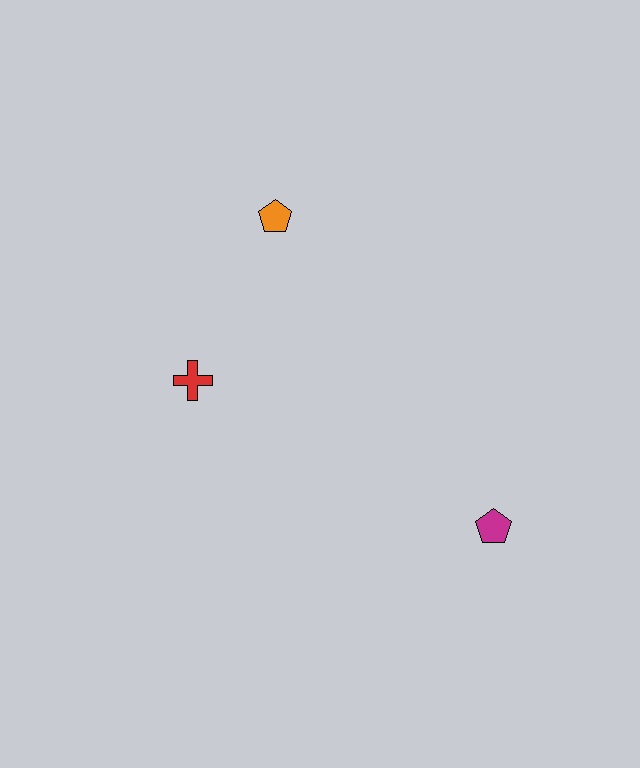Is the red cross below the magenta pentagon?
No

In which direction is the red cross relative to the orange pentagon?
The red cross is below the orange pentagon.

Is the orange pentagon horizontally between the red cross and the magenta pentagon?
Yes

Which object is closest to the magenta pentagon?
The red cross is closest to the magenta pentagon.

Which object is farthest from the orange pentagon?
The magenta pentagon is farthest from the orange pentagon.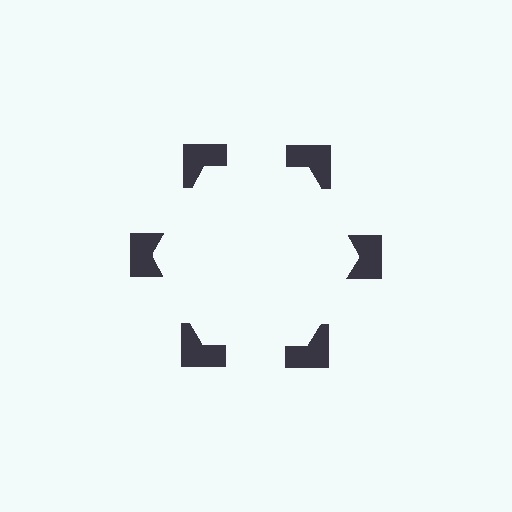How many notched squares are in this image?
There are 6 — one at each vertex of the illusory hexagon.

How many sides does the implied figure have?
6 sides.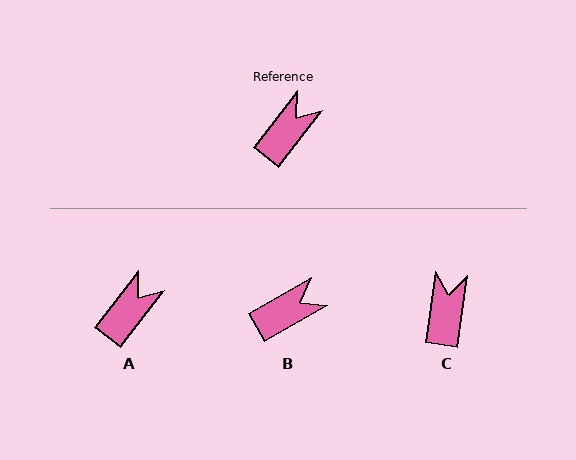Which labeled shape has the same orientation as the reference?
A.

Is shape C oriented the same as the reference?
No, it is off by about 29 degrees.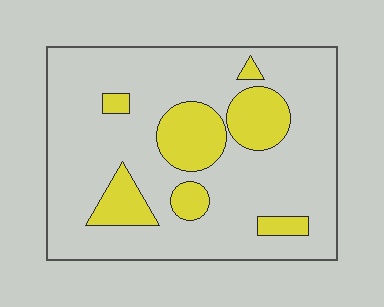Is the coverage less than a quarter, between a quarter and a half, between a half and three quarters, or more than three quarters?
Less than a quarter.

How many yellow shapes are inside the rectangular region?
7.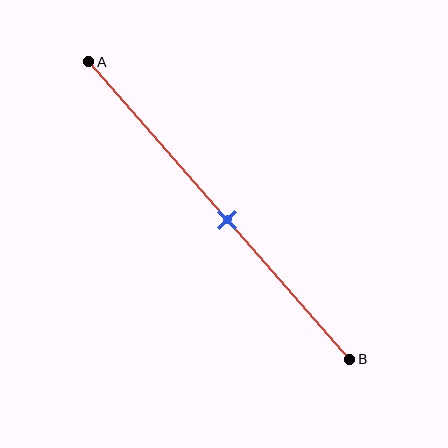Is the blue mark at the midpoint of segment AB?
No, the mark is at about 55% from A, not at the 50% midpoint.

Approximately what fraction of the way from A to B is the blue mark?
The blue mark is approximately 55% of the way from A to B.